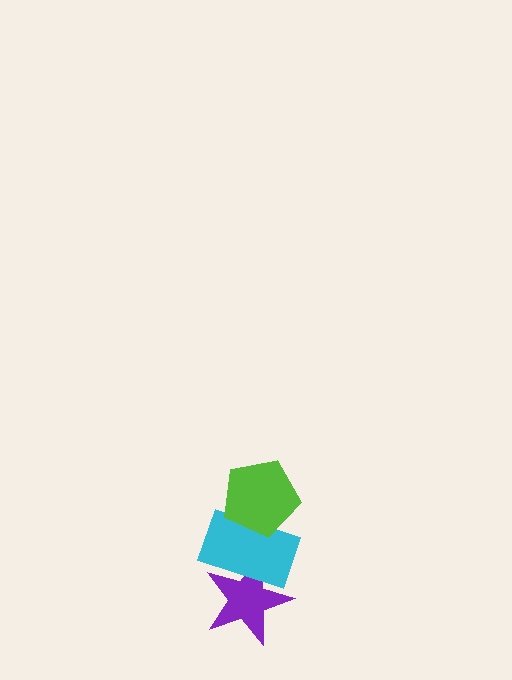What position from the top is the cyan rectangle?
The cyan rectangle is 2nd from the top.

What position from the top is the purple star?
The purple star is 3rd from the top.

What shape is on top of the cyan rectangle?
The lime pentagon is on top of the cyan rectangle.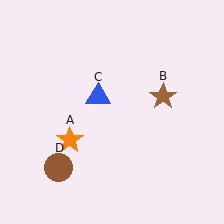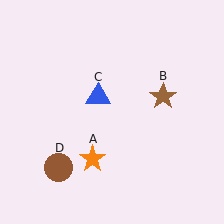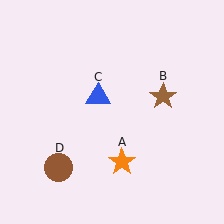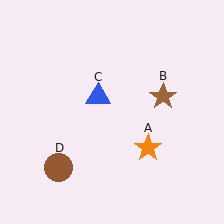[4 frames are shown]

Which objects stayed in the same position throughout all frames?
Brown star (object B) and blue triangle (object C) and brown circle (object D) remained stationary.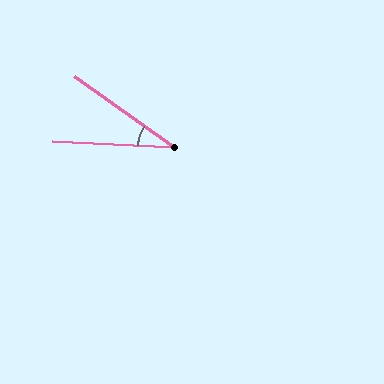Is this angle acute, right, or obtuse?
It is acute.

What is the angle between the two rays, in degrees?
Approximately 32 degrees.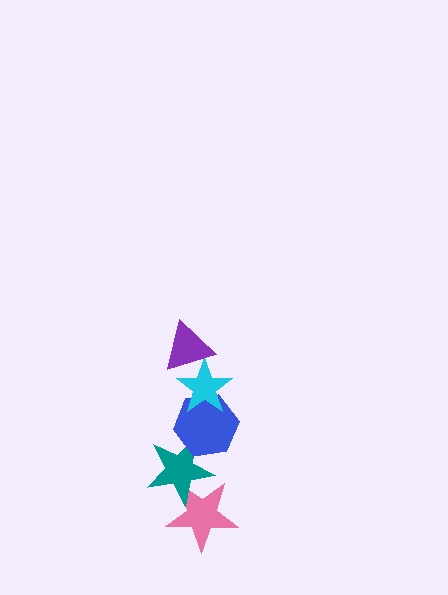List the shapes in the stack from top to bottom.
From top to bottom: the purple triangle, the cyan star, the blue hexagon, the teal star, the pink star.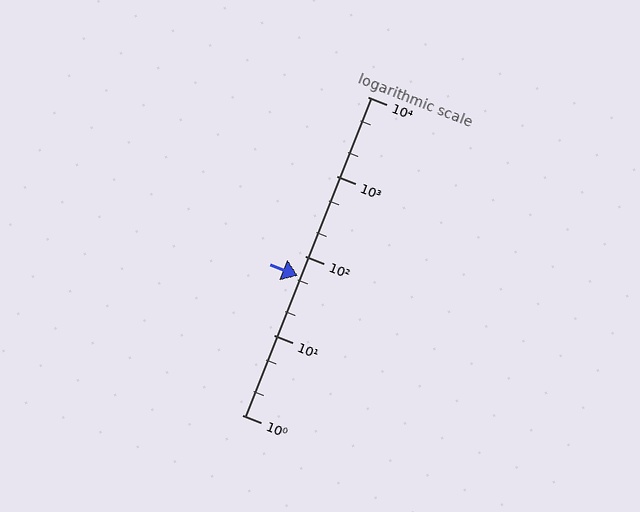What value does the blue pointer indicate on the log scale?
The pointer indicates approximately 56.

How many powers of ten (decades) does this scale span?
The scale spans 4 decades, from 1 to 10000.